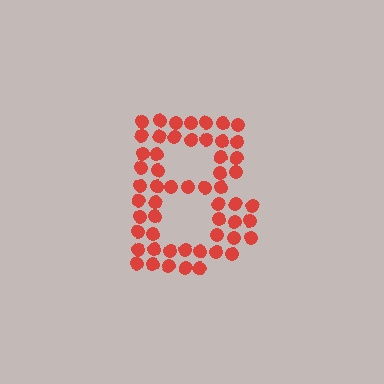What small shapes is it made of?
It is made of small circles.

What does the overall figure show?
The overall figure shows the letter B.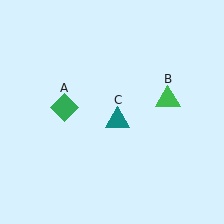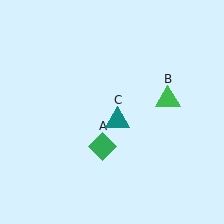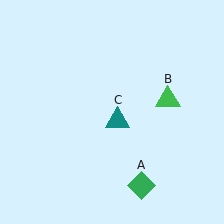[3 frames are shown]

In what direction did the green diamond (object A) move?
The green diamond (object A) moved down and to the right.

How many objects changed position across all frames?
1 object changed position: green diamond (object A).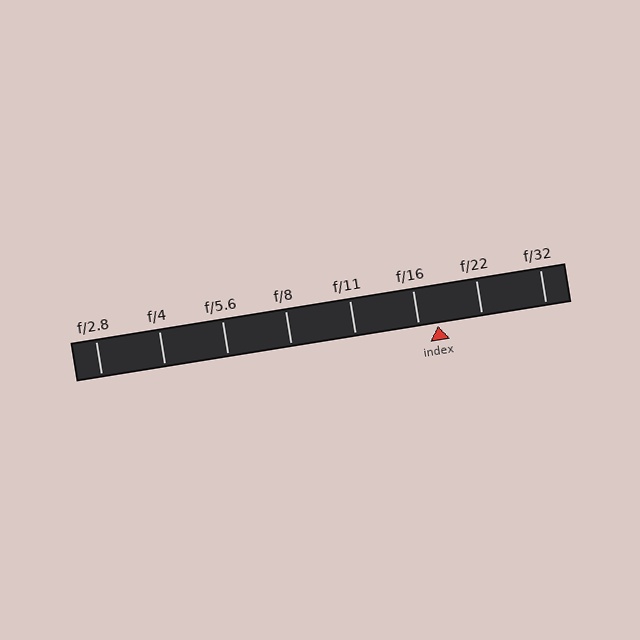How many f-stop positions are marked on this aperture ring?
There are 8 f-stop positions marked.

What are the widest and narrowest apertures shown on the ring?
The widest aperture shown is f/2.8 and the narrowest is f/32.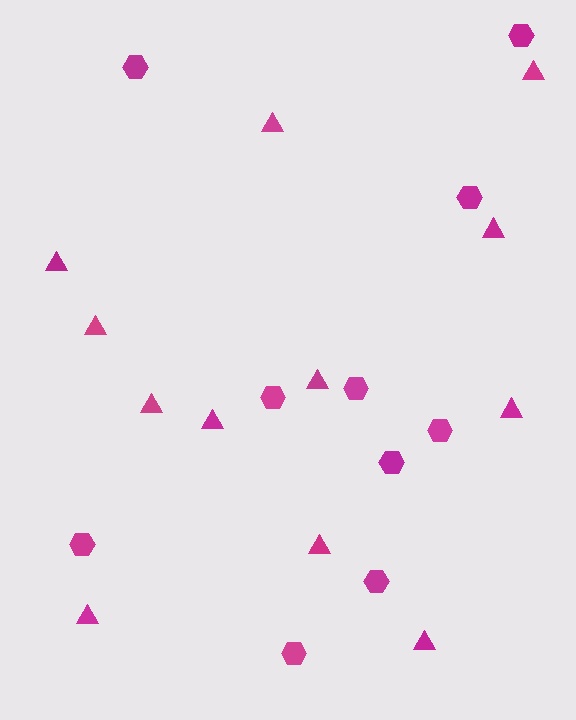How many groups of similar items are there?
There are 2 groups: one group of hexagons (10) and one group of triangles (12).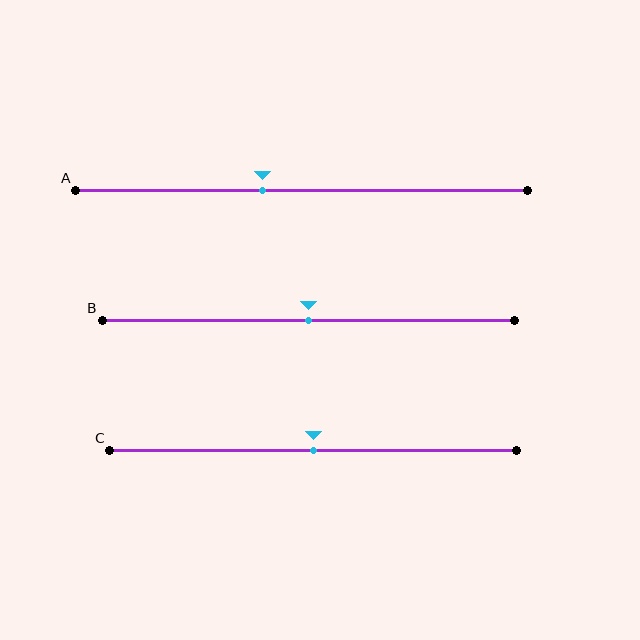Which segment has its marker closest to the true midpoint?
Segment B has its marker closest to the true midpoint.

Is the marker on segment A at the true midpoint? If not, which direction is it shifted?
No, the marker on segment A is shifted to the left by about 9% of the segment length.